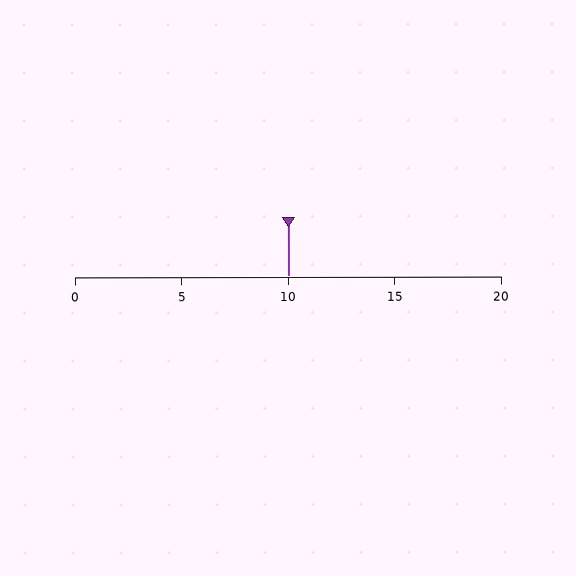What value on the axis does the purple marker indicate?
The marker indicates approximately 10.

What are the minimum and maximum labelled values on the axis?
The axis runs from 0 to 20.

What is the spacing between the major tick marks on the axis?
The major ticks are spaced 5 apart.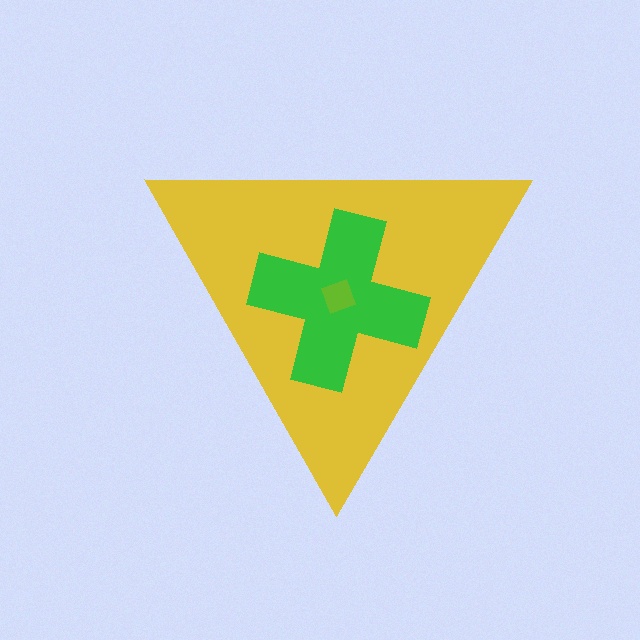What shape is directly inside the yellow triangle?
The green cross.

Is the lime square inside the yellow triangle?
Yes.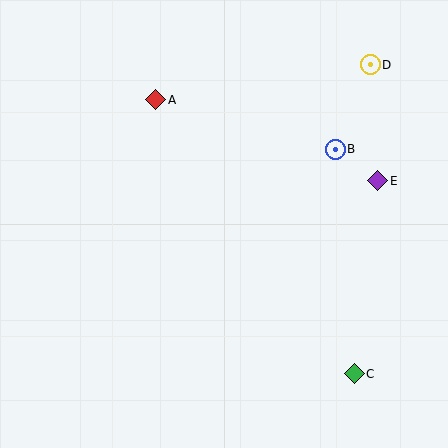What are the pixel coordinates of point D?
Point D is at (370, 65).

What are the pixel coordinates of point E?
Point E is at (378, 181).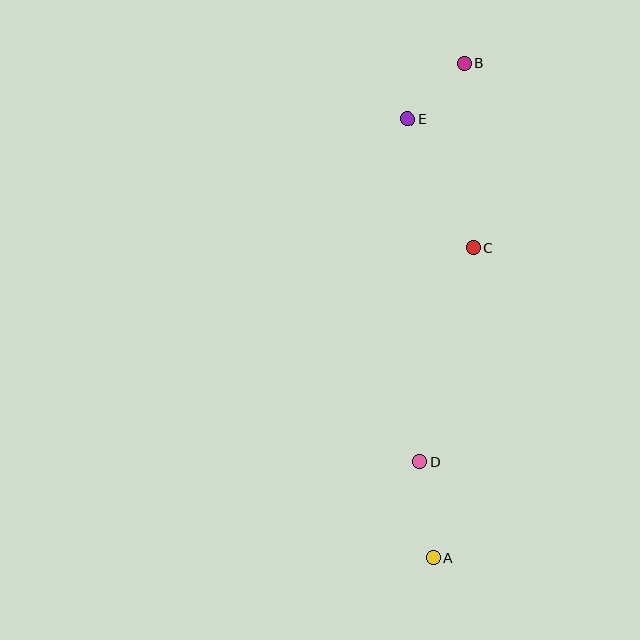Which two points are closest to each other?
Points B and E are closest to each other.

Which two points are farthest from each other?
Points A and B are farthest from each other.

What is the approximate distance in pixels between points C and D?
The distance between C and D is approximately 220 pixels.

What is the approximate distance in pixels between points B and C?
The distance between B and C is approximately 185 pixels.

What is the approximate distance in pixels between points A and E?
The distance between A and E is approximately 439 pixels.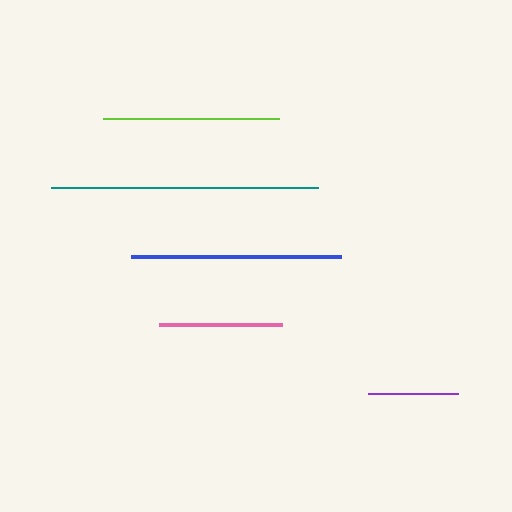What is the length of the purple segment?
The purple segment is approximately 91 pixels long.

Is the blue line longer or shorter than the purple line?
The blue line is longer than the purple line.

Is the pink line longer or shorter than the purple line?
The pink line is longer than the purple line.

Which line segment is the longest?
The teal line is the longest at approximately 267 pixels.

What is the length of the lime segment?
The lime segment is approximately 176 pixels long.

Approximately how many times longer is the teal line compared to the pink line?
The teal line is approximately 2.2 times the length of the pink line.